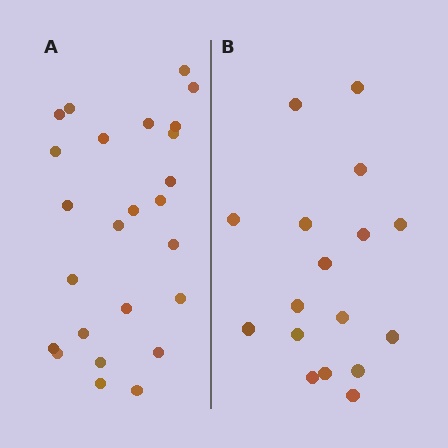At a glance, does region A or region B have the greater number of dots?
Region A (the left region) has more dots.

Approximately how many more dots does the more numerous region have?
Region A has roughly 8 or so more dots than region B.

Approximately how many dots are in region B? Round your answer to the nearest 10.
About 20 dots. (The exact count is 17, which rounds to 20.)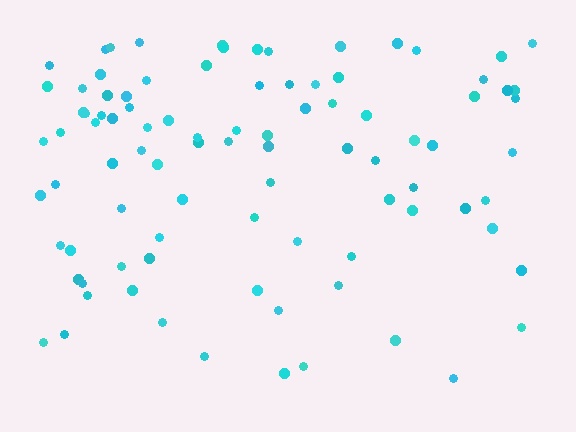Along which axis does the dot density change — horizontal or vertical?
Vertical.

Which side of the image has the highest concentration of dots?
The top.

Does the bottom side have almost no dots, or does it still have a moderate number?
Still a moderate number, just noticeably fewer than the top.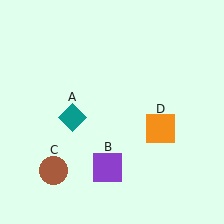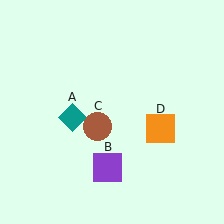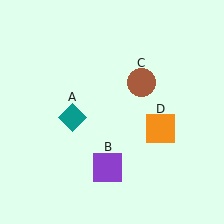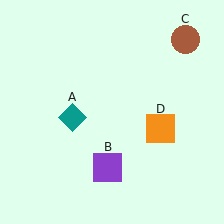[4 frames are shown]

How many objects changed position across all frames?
1 object changed position: brown circle (object C).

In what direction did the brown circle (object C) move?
The brown circle (object C) moved up and to the right.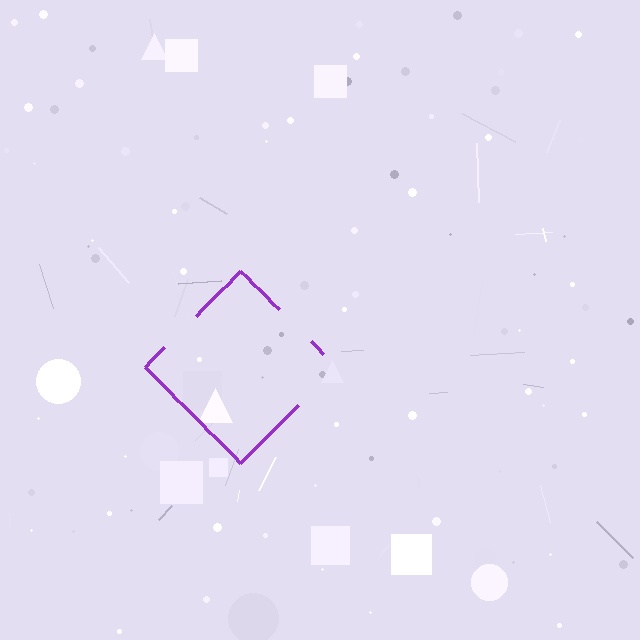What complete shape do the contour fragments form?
The contour fragments form a diamond.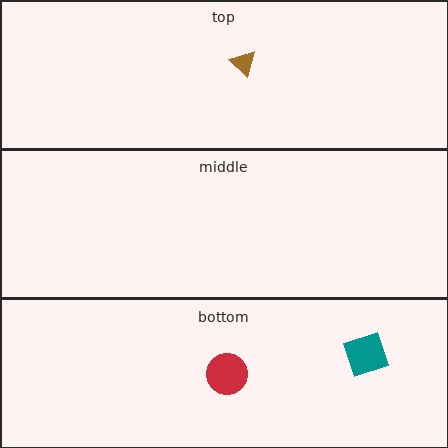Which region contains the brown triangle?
The top region.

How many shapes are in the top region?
1.